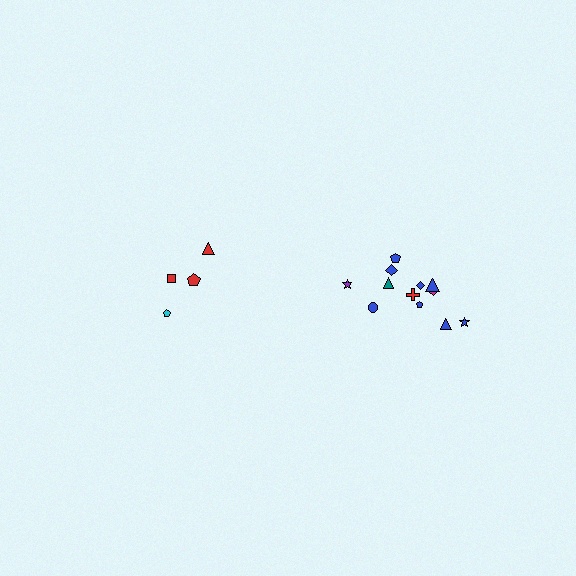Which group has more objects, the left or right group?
The right group.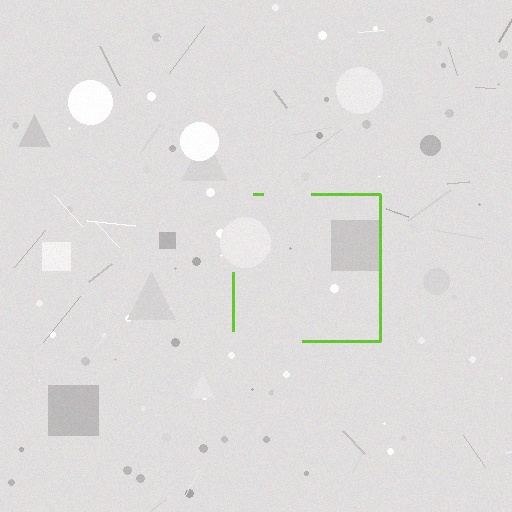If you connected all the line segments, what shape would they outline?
They would outline a square.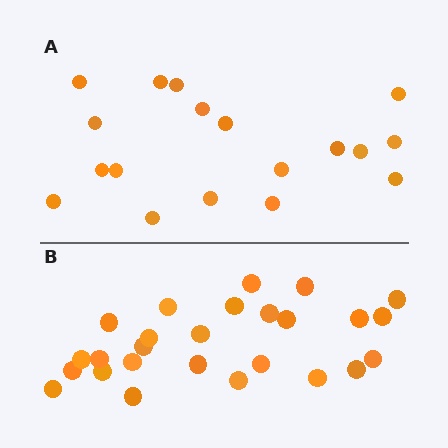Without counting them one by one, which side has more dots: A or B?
Region B (the bottom region) has more dots.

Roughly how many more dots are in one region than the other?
Region B has roughly 8 or so more dots than region A.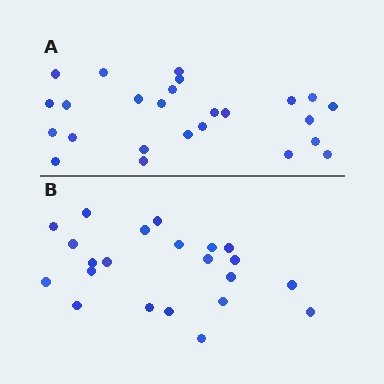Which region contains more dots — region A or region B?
Region A (the top region) has more dots.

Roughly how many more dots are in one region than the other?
Region A has just a few more — roughly 2 or 3 more dots than region B.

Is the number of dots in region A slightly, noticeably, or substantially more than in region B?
Region A has only slightly more — the two regions are fairly close. The ratio is roughly 1.1 to 1.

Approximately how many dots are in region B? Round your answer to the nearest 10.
About 20 dots. (The exact count is 22, which rounds to 20.)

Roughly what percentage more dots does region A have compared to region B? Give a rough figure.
About 15% more.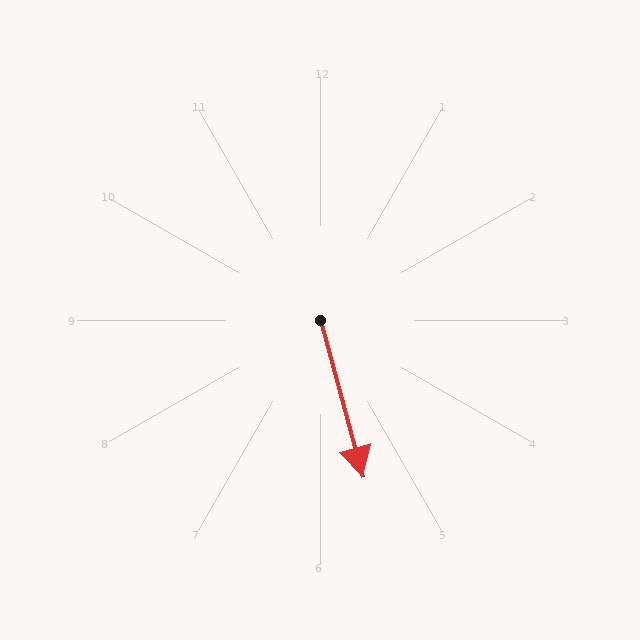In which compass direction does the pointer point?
South.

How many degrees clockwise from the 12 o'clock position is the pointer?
Approximately 165 degrees.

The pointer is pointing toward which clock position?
Roughly 5 o'clock.